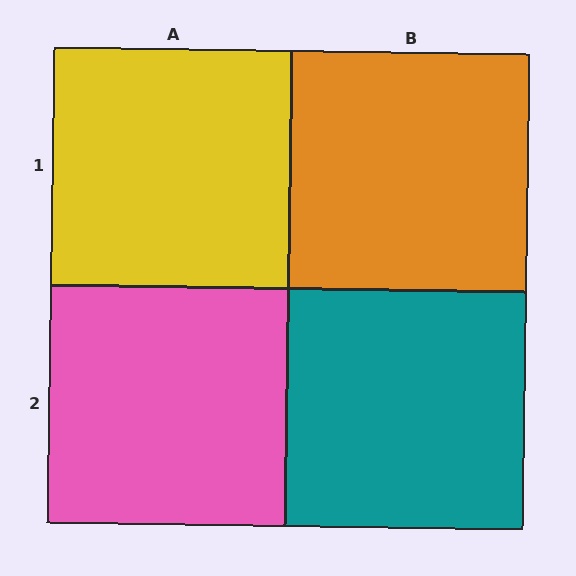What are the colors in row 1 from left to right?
Yellow, orange.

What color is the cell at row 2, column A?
Pink.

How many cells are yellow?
1 cell is yellow.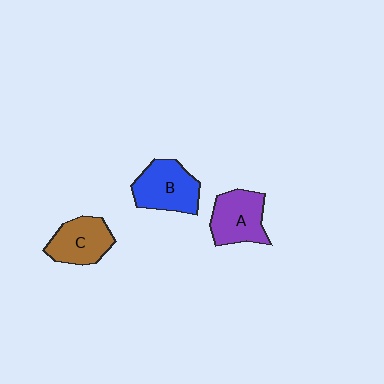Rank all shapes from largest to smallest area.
From largest to smallest: B (blue), A (purple), C (brown).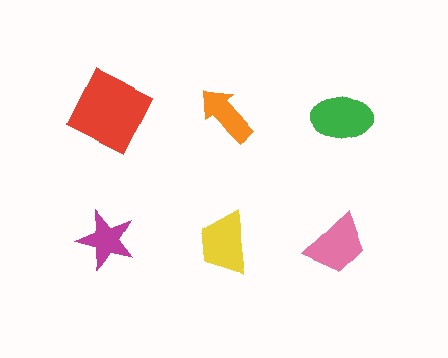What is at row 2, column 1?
A magenta star.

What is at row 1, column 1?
A red square.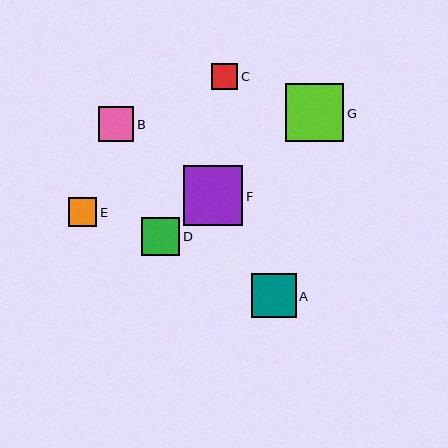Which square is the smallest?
Square C is the smallest with a size of approximately 26 pixels.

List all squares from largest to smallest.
From largest to smallest: F, G, A, D, B, E, C.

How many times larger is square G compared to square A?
Square G is approximately 1.3 times the size of square A.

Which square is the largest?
Square F is the largest with a size of approximately 59 pixels.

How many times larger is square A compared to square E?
Square A is approximately 1.6 times the size of square E.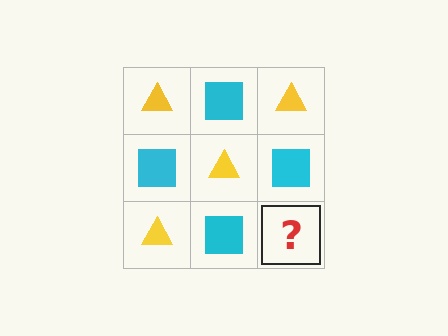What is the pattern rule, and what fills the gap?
The rule is that it alternates yellow triangle and cyan square in a checkerboard pattern. The gap should be filled with a yellow triangle.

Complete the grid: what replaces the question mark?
The question mark should be replaced with a yellow triangle.